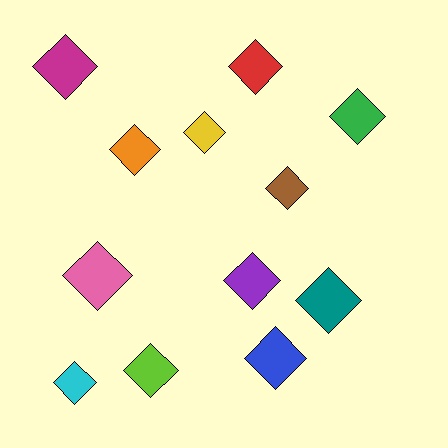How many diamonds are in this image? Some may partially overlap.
There are 12 diamonds.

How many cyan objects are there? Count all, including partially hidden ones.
There is 1 cyan object.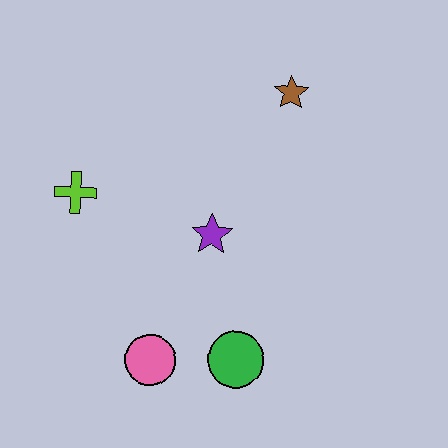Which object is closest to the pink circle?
The green circle is closest to the pink circle.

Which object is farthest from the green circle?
The brown star is farthest from the green circle.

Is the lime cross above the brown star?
No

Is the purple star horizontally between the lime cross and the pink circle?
No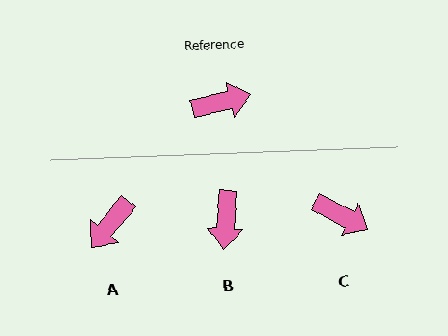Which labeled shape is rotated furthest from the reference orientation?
A, about 143 degrees away.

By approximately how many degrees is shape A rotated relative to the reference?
Approximately 143 degrees clockwise.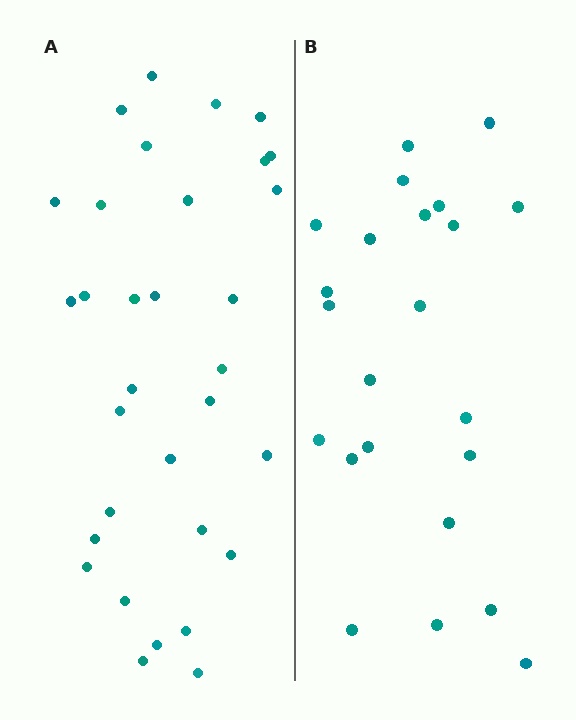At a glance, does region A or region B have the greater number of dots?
Region A (the left region) has more dots.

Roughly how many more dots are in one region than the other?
Region A has roughly 8 or so more dots than region B.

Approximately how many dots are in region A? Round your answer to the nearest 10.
About 30 dots. (The exact count is 32, which rounds to 30.)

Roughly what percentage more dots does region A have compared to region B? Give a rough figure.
About 40% more.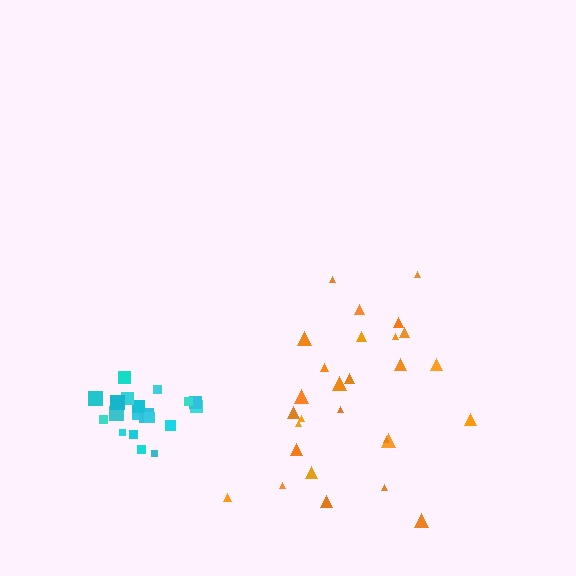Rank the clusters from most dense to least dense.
cyan, orange.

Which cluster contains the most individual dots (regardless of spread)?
Orange (28).